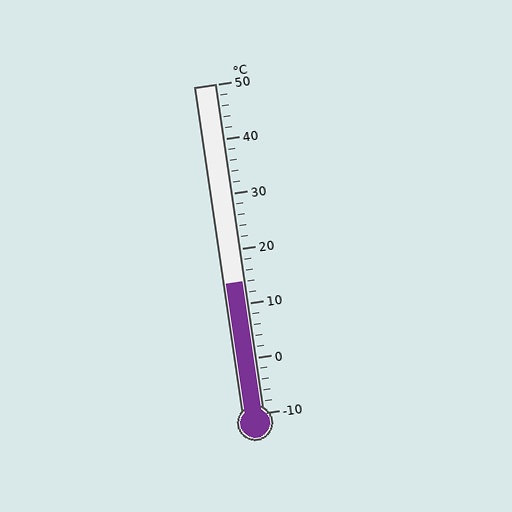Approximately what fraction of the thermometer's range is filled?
The thermometer is filled to approximately 40% of its range.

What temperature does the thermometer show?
The thermometer shows approximately 14°C.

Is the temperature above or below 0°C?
The temperature is above 0°C.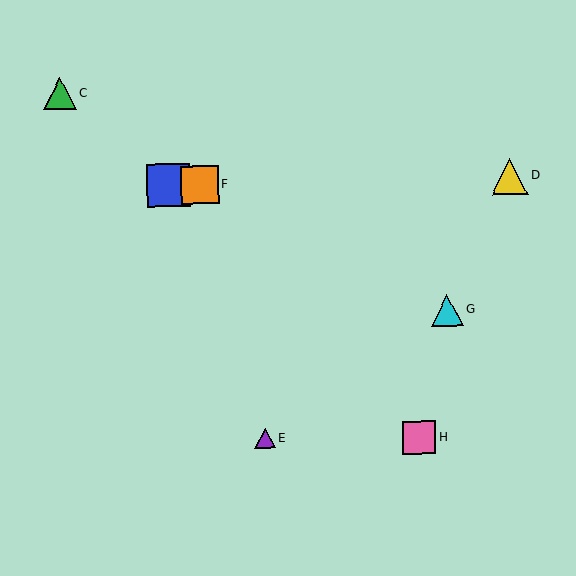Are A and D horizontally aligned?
Yes, both are at y≈185.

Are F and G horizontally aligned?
No, F is at y≈185 and G is at y≈310.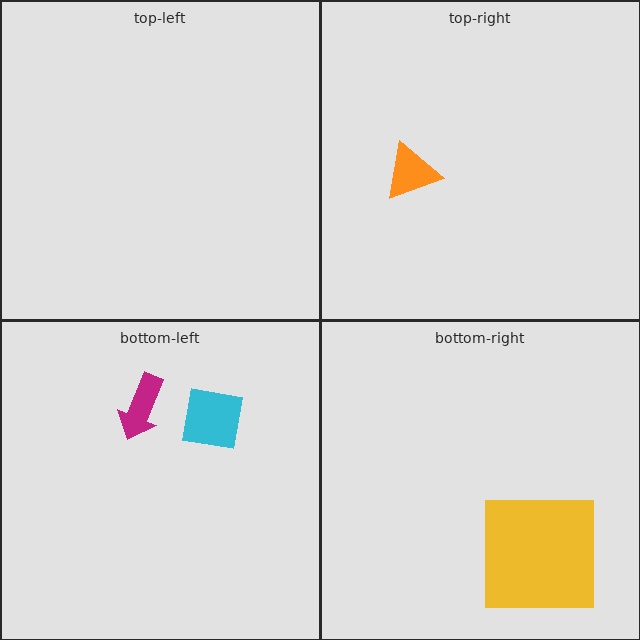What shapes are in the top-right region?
The orange triangle.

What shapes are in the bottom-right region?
The yellow square.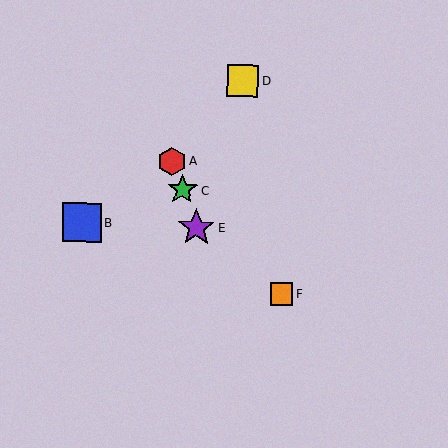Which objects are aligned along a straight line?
Objects A, C, E are aligned along a straight line.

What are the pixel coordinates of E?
Object E is at (196, 228).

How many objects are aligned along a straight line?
3 objects (A, C, E) are aligned along a straight line.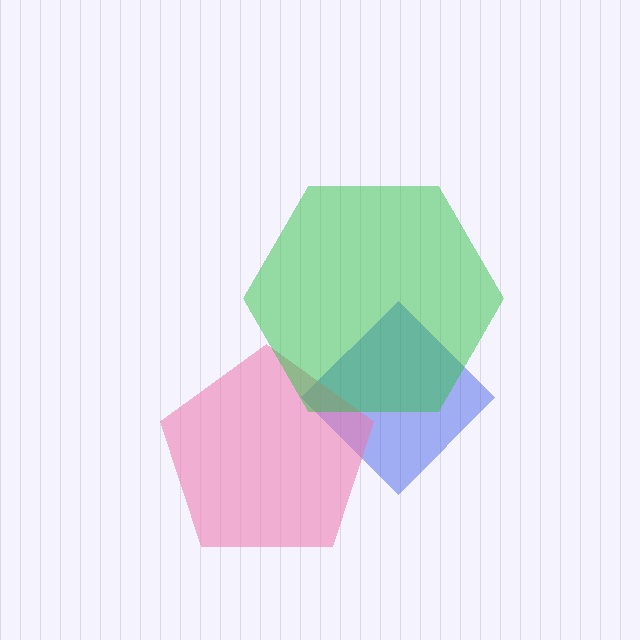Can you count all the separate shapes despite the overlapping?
Yes, there are 3 separate shapes.